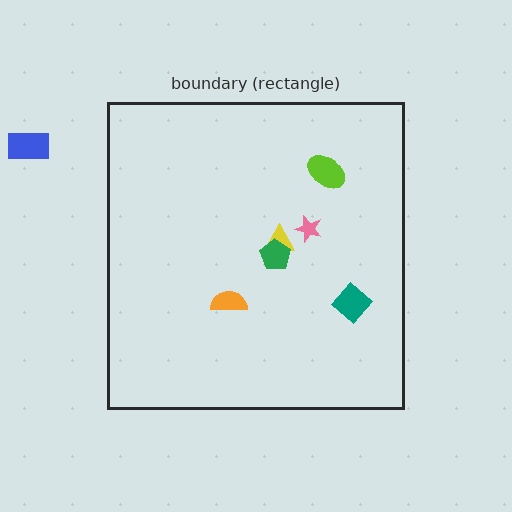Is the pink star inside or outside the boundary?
Inside.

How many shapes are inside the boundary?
6 inside, 1 outside.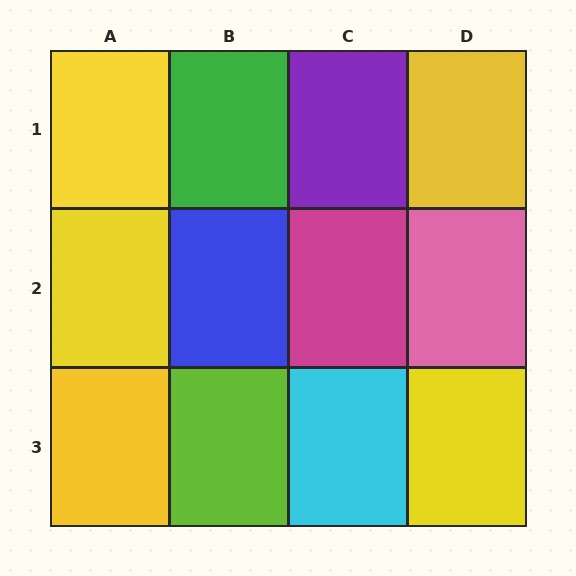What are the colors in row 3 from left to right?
Yellow, lime, cyan, yellow.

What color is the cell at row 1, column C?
Purple.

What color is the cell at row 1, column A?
Yellow.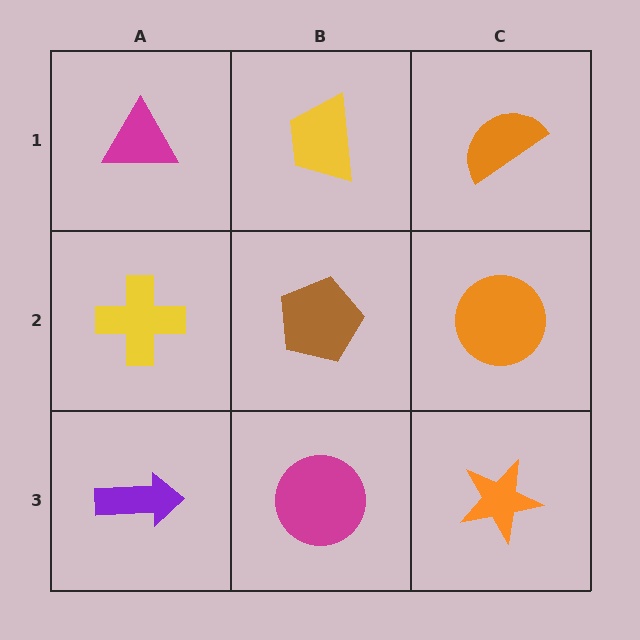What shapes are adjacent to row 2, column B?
A yellow trapezoid (row 1, column B), a magenta circle (row 3, column B), a yellow cross (row 2, column A), an orange circle (row 2, column C).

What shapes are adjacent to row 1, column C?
An orange circle (row 2, column C), a yellow trapezoid (row 1, column B).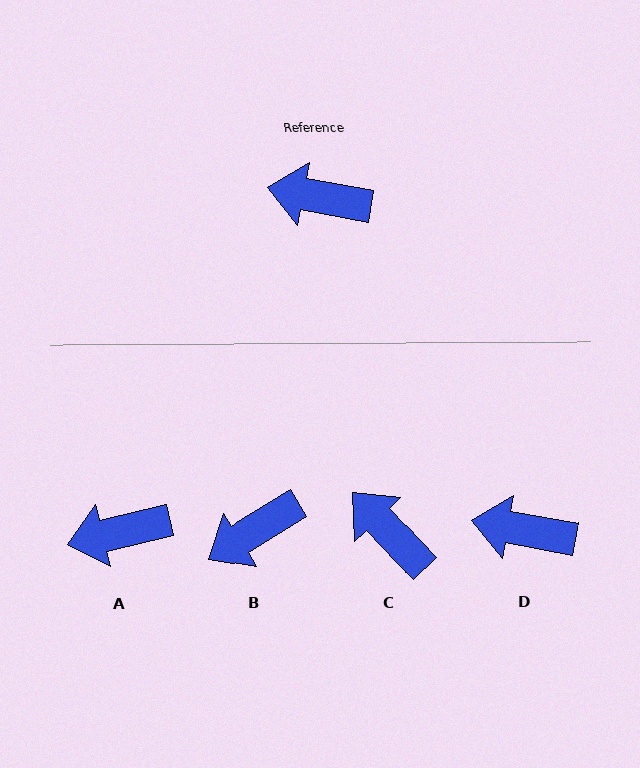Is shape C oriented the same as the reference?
No, it is off by about 36 degrees.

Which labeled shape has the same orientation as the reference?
D.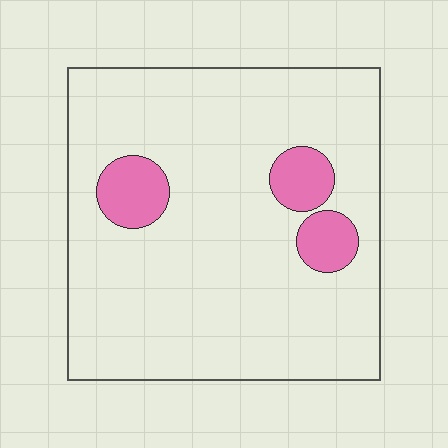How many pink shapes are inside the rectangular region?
3.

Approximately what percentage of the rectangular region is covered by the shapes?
Approximately 10%.